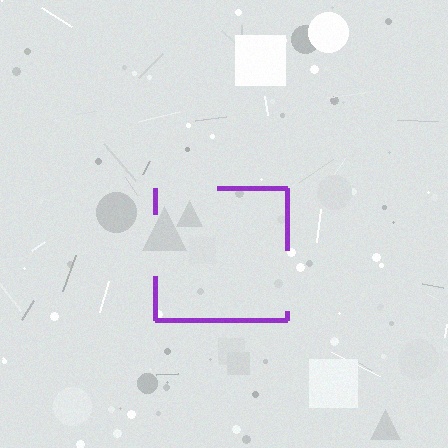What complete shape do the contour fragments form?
The contour fragments form a square.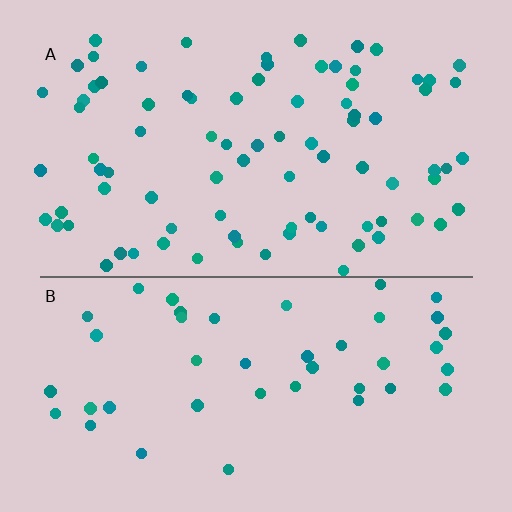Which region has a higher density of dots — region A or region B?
A (the top).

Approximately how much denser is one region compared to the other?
Approximately 1.9× — region A over region B.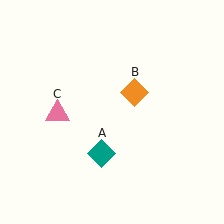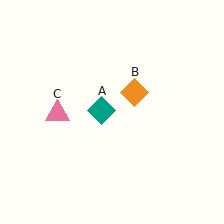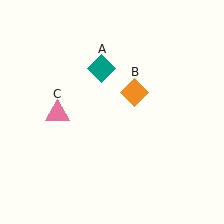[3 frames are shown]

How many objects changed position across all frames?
1 object changed position: teal diamond (object A).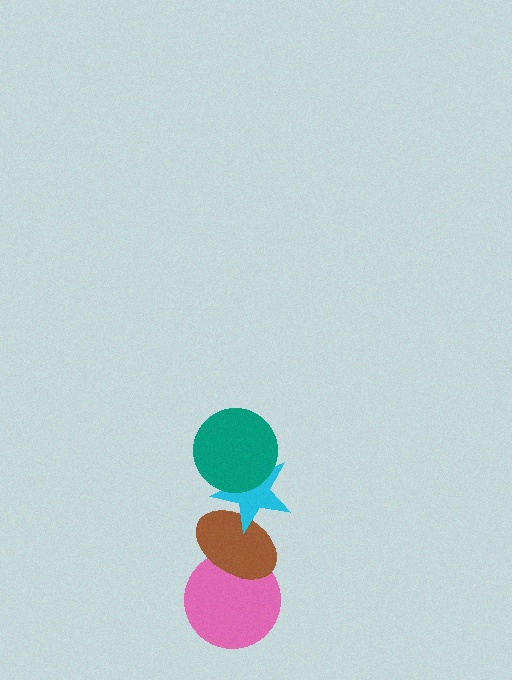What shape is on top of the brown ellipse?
The cyan star is on top of the brown ellipse.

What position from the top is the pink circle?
The pink circle is 4th from the top.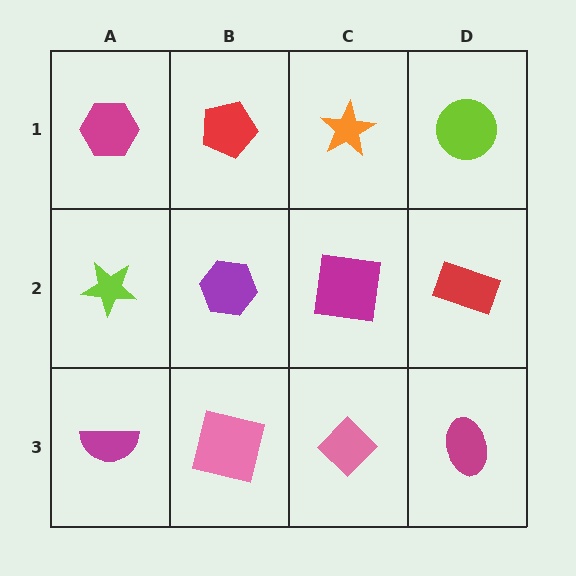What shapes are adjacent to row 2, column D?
A lime circle (row 1, column D), a magenta ellipse (row 3, column D), a magenta square (row 2, column C).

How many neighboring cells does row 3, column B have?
3.